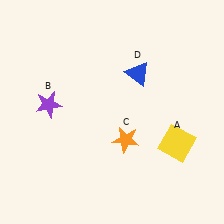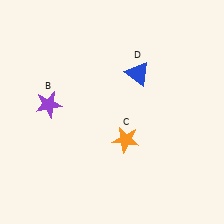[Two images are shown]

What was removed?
The yellow square (A) was removed in Image 2.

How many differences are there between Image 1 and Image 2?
There is 1 difference between the two images.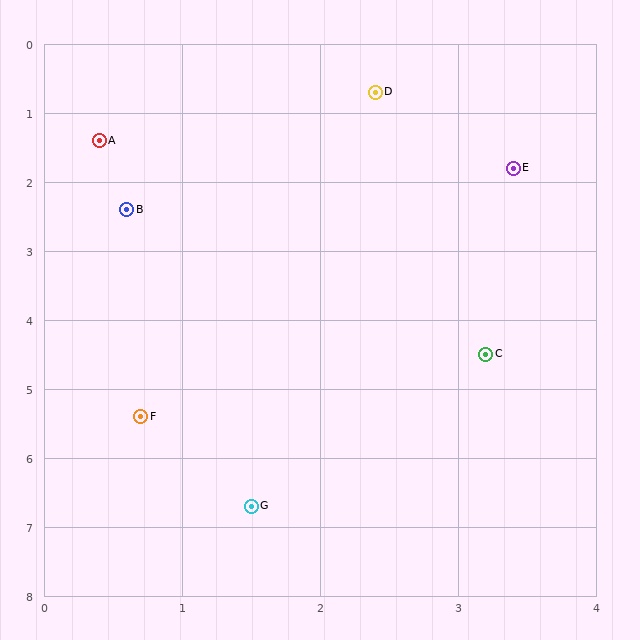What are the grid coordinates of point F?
Point F is at approximately (0.7, 5.4).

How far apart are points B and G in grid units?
Points B and G are about 4.4 grid units apart.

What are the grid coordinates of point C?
Point C is at approximately (3.2, 4.5).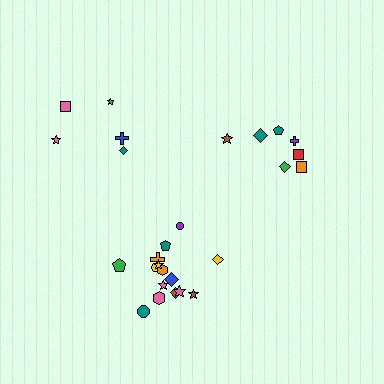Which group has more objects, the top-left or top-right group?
The top-right group.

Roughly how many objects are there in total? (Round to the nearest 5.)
Roughly 25 objects in total.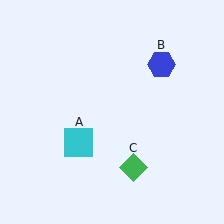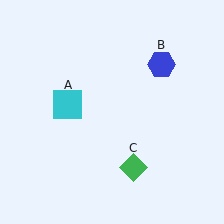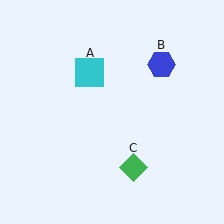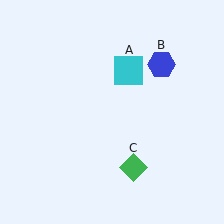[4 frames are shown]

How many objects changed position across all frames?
1 object changed position: cyan square (object A).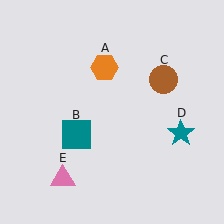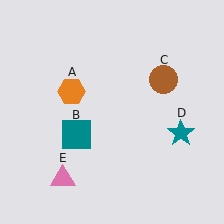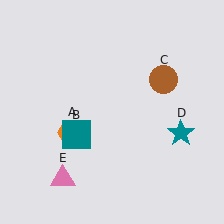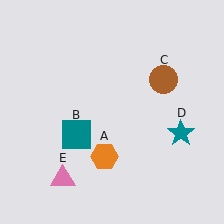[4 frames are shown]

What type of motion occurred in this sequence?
The orange hexagon (object A) rotated counterclockwise around the center of the scene.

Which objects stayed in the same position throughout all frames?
Teal square (object B) and brown circle (object C) and teal star (object D) and pink triangle (object E) remained stationary.